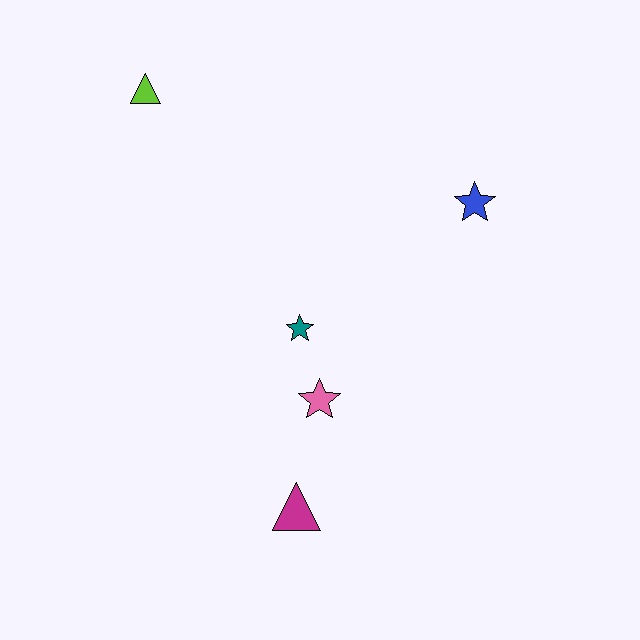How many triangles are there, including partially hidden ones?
There are 2 triangles.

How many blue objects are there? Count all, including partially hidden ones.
There is 1 blue object.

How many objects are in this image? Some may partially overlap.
There are 5 objects.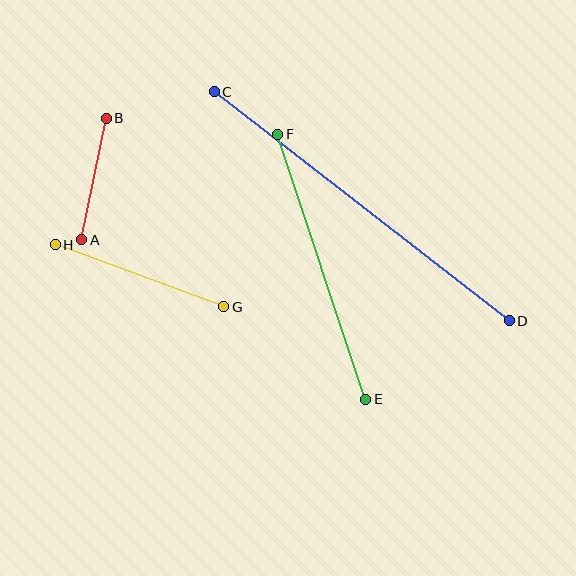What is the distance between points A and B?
The distance is approximately 124 pixels.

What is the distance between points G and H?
The distance is approximately 180 pixels.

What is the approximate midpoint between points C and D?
The midpoint is at approximately (362, 206) pixels.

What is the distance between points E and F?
The distance is approximately 279 pixels.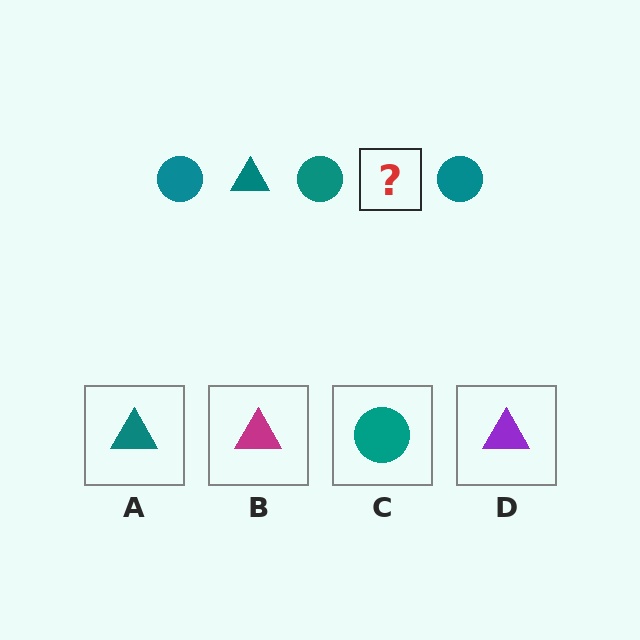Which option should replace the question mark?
Option A.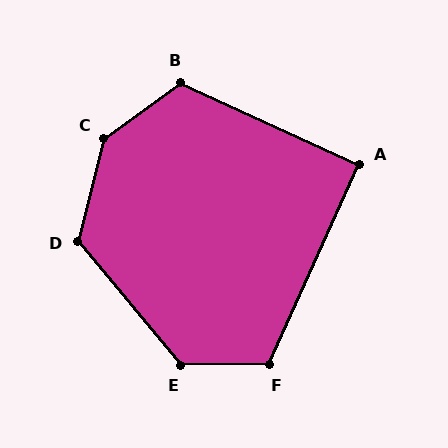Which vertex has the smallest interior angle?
A, at approximately 91 degrees.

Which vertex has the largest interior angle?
C, at approximately 140 degrees.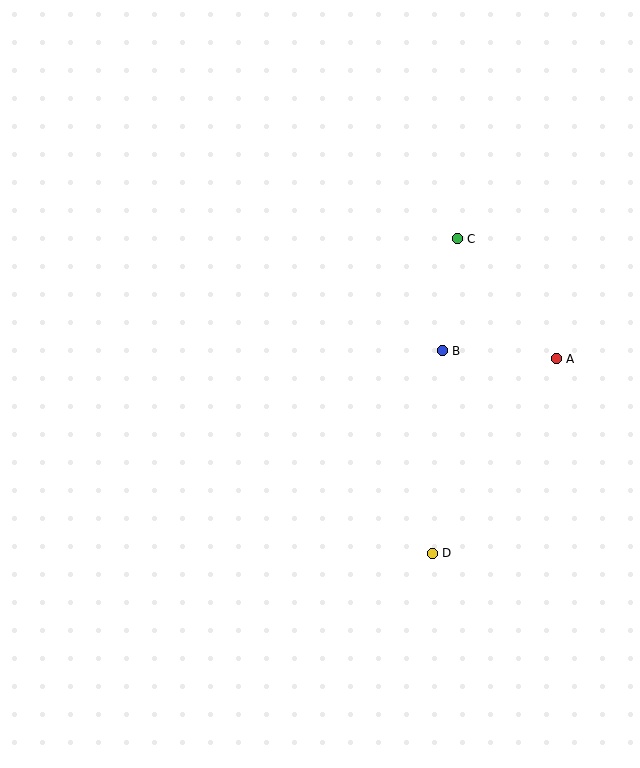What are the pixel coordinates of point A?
Point A is at (556, 359).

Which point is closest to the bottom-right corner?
Point D is closest to the bottom-right corner.